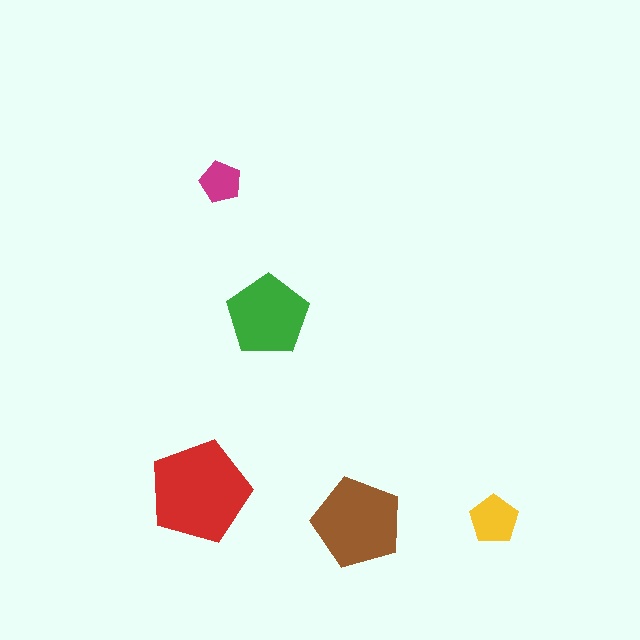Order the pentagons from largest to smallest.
the red one, the brown one, the green one, the yellow one, the magenta one.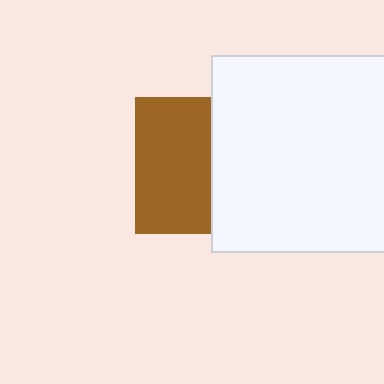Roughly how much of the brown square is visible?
About half of it is visible (roughly 56%).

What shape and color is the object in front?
The object in front is a white square.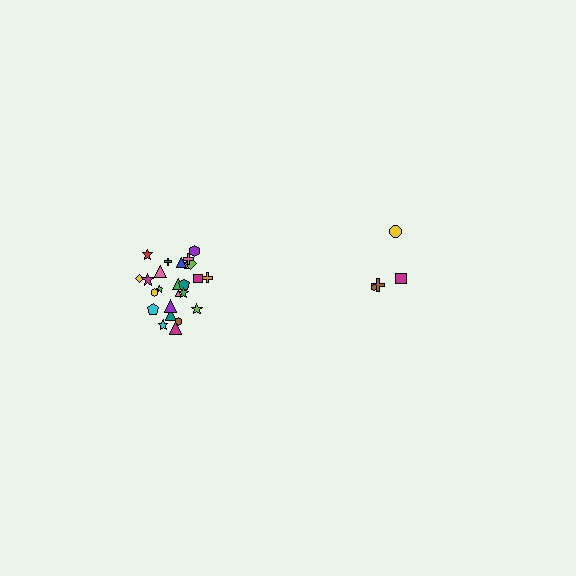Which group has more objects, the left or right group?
The left group.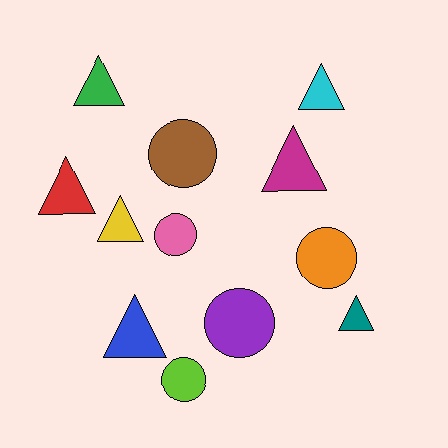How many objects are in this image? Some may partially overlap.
There are 12 objects.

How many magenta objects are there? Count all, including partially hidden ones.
There is 1 magenta object.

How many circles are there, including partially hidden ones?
There are 5 circles.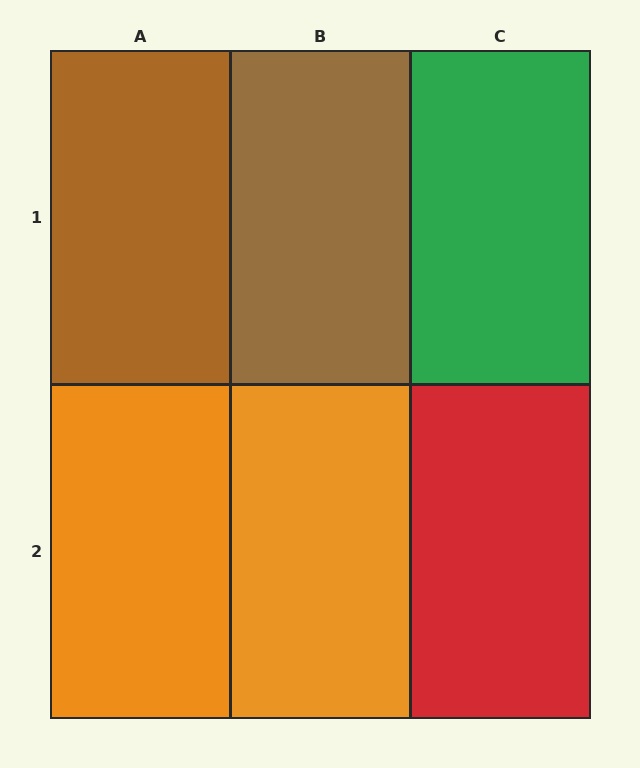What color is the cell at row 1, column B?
Brown.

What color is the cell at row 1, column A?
Brown.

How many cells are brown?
2 cells are brown.